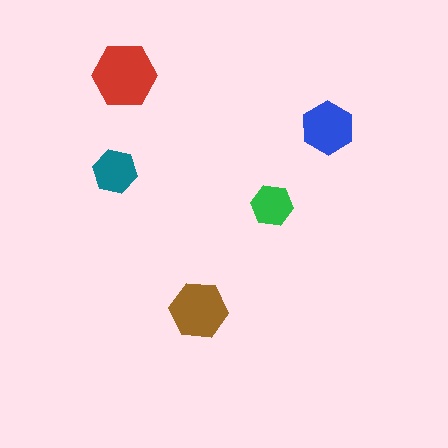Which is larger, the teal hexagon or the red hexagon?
The red one.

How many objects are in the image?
There are 5 objects in the image.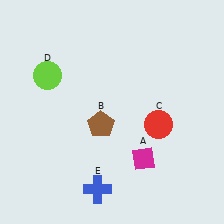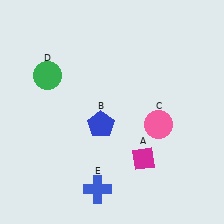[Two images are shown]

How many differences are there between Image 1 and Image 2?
There are 3 differences between the two images.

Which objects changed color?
B changed from brown to blue. C changed from red to pink. D changed from lime to green.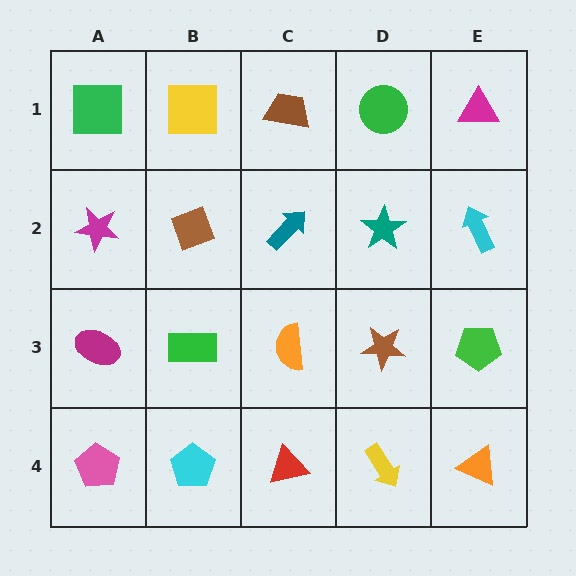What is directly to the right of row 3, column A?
A green rectangle.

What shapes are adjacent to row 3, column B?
A brown diamond (row 2, column B), a cyan pentagon (row 4, column B), a magenta ellipse (row 3, column A), an orange semicircle (row 3, column C).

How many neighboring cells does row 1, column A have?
2.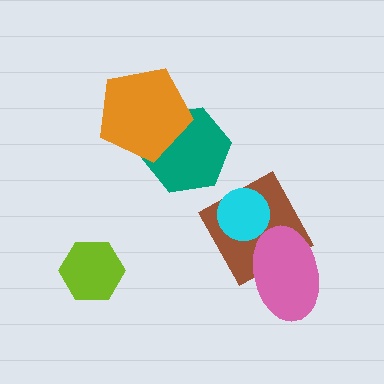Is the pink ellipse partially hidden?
No, no other shape covers it.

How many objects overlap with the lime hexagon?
0 objects overlap with the lime hexagon.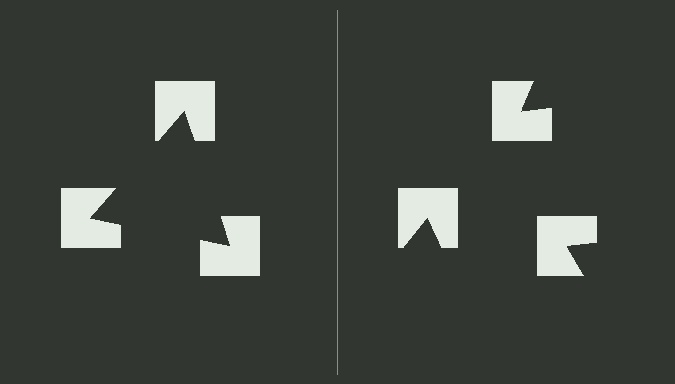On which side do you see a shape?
An illusory triangle appears on the left side. On the right side the wedge cuts are rotated, so no coherent shape forms.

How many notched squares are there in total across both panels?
6 — 3 on each side.